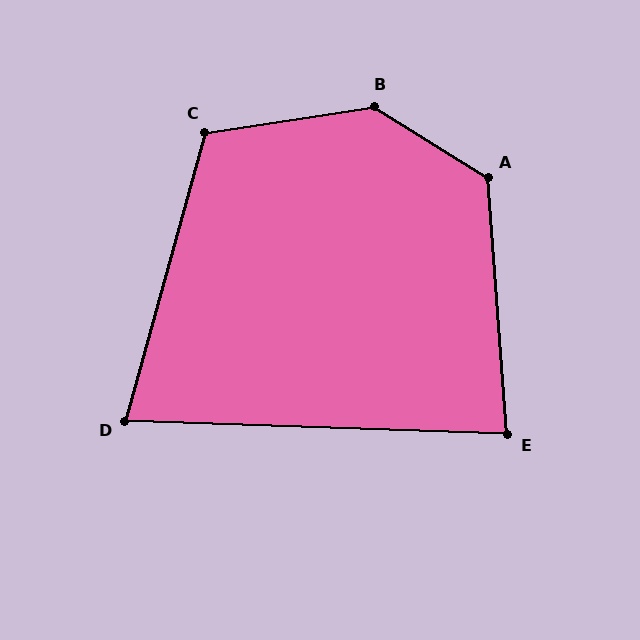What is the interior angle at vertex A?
Approximately 126 degrees (obtuse).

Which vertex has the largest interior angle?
B, at approximately 139 degrees.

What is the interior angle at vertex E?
Approximately 84 degrees (acute).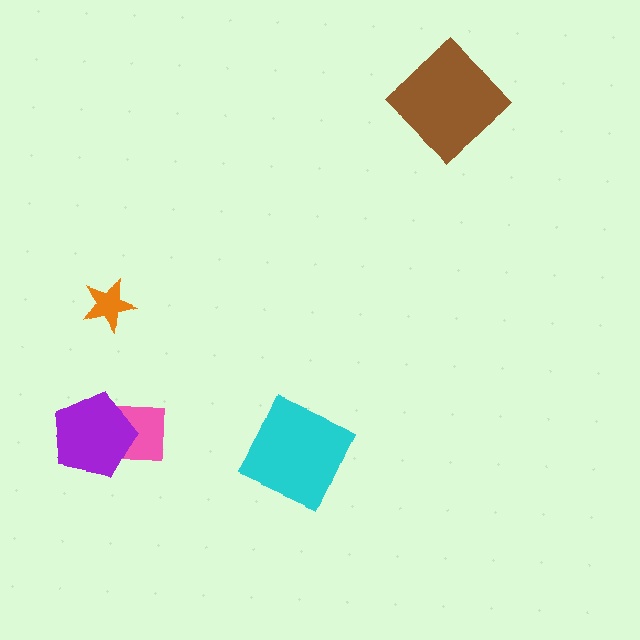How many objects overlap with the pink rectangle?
1 object overlaps with the pink rectangle.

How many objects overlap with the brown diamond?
0 objects overlap with the brown diamond.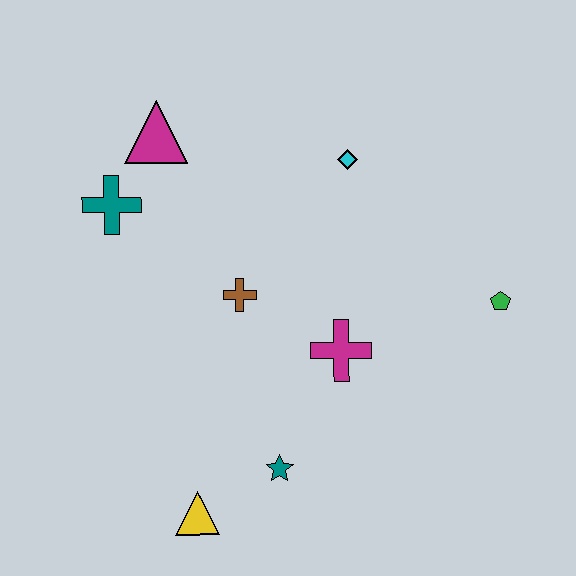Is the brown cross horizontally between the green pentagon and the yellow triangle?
Yes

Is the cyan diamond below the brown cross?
No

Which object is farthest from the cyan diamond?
The yellow triangle is farthest from the cyan diamond.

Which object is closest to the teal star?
The yellow triangle is closest to the teal star.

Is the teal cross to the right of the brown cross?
No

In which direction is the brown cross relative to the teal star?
The brown cross is above the teal star.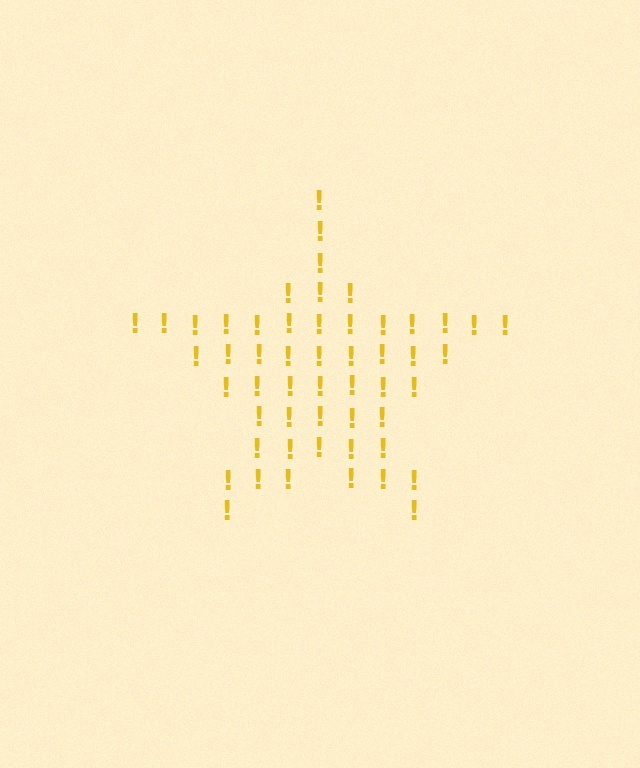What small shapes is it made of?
It is made of small exclamation marks.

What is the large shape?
The large shape is a star.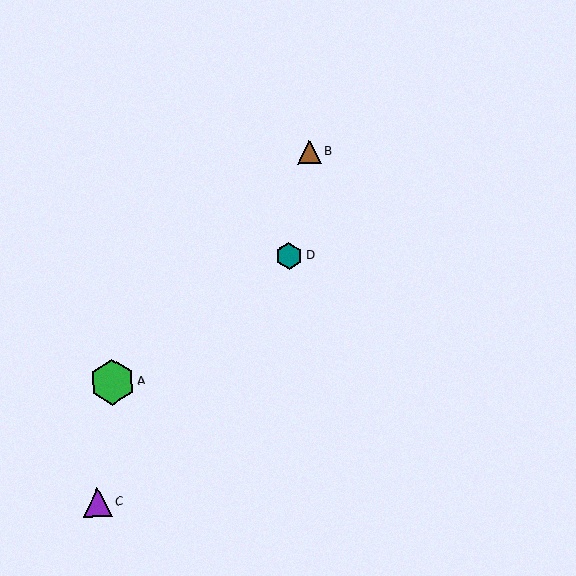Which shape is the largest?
The green hexagon (labeled A) is the largest.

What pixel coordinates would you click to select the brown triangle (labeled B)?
Click at (309, 152) to select the brown triangle B.